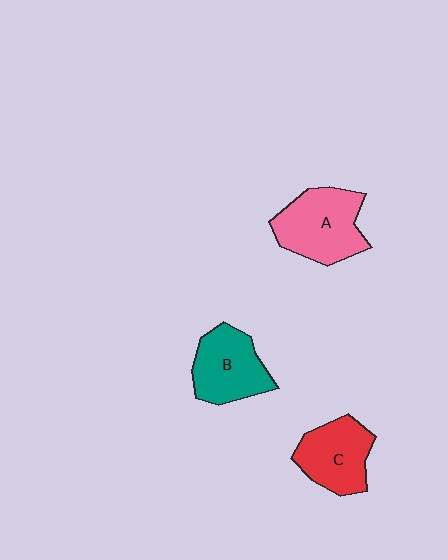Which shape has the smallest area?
Shape C (red).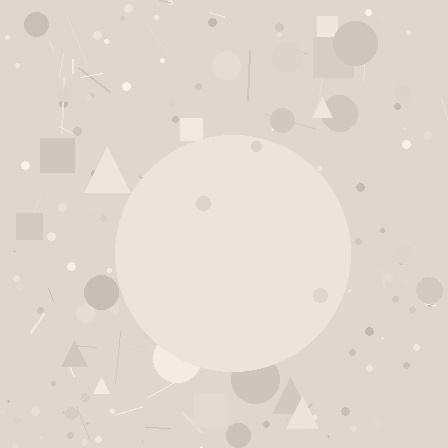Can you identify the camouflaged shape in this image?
The camouflaged shape is a circle.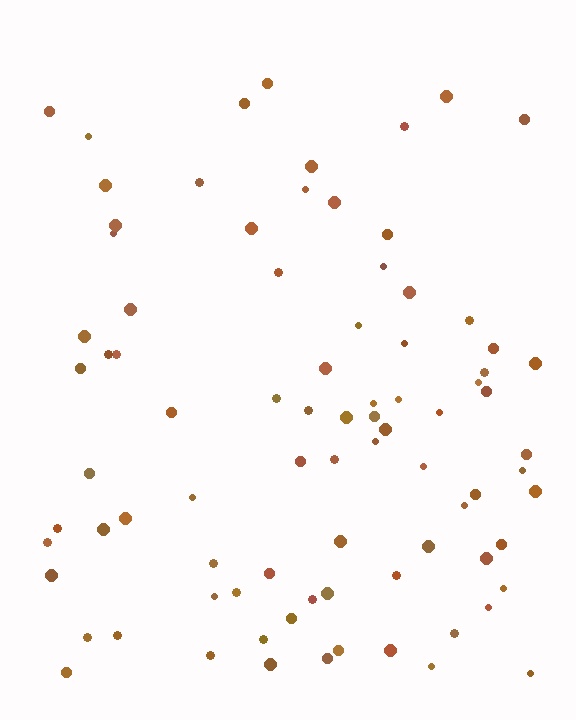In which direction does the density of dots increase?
From top to bottom, with the bottom side densest.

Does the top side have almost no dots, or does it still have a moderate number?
Still a moderate number, just noticeably fewer than the bottom.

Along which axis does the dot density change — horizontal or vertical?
Vertical.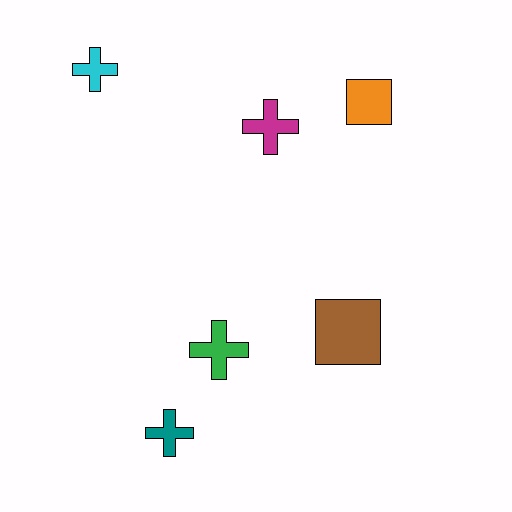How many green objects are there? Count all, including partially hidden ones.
There is 1 green object.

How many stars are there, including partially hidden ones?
There are no stars.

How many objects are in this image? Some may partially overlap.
There are 6 objects.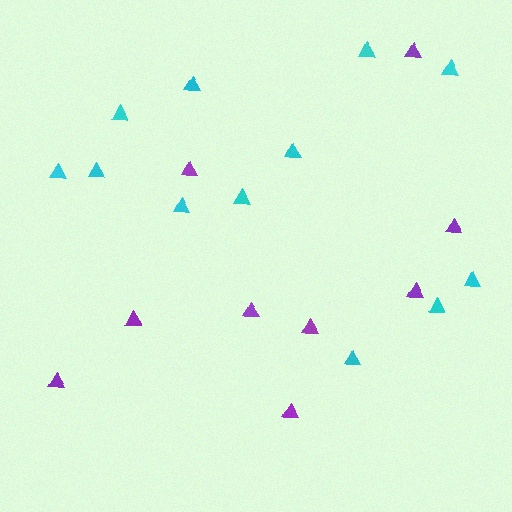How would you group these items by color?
There are 2 groups: one group of purple triangles (9) and one group of cyan triangles (12).